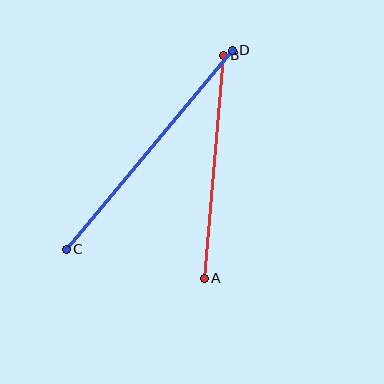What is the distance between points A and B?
The distance is approximately 224 pixels.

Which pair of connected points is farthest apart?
Points C and D are farthest apart.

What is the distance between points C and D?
The distance is approximately 259 pixels.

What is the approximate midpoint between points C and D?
The midpoint is at approximately (149, 150) pixels.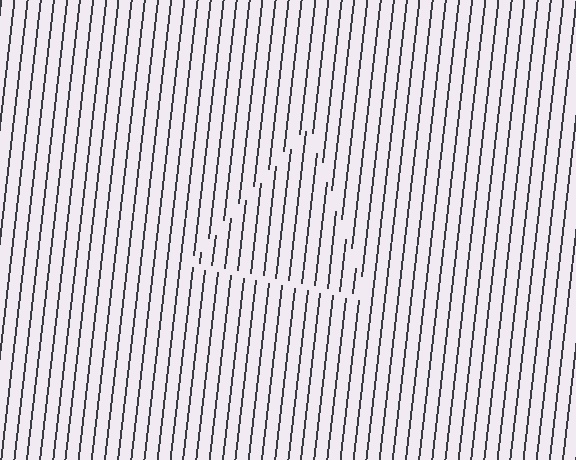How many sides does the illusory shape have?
3 sides — the line-ends trace a triangle.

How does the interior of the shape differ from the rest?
The interior of the shape contains the same grating, shifted by half a period — the contour is defined by the phase discontinuity where line-ends from the inner and outer gratings abut.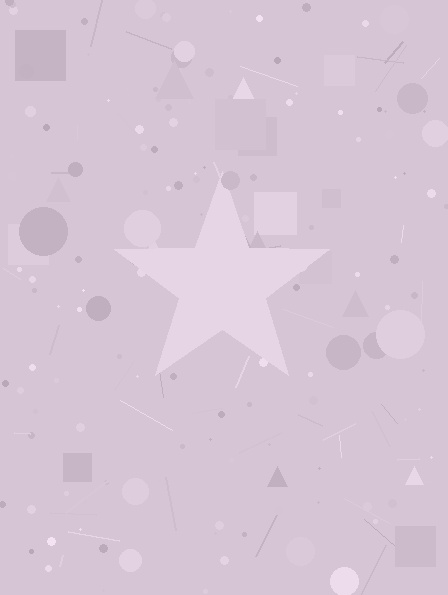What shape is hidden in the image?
A star is hidden in the image.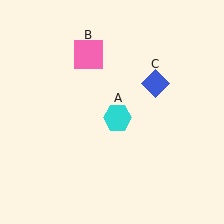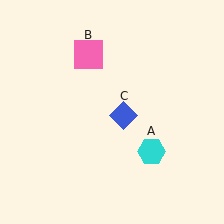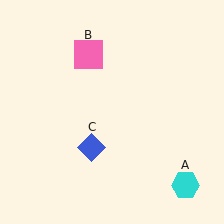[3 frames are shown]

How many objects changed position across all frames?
2 objects changed position: cyan hexagon (object A), blue diamond (object C).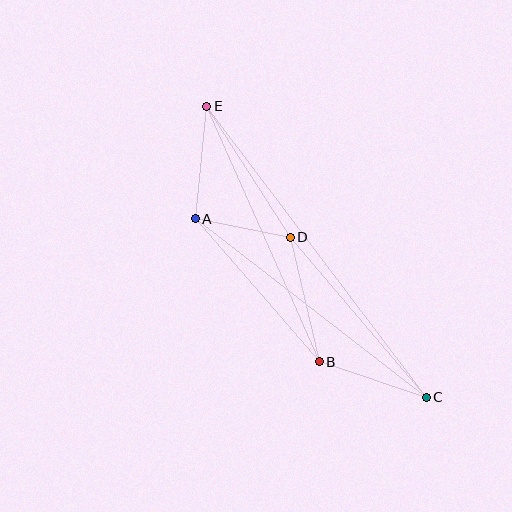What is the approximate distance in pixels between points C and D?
The distance between C and D is approximately 210 pixels.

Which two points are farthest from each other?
Points C and E are farthest from each other.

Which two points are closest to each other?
Points A and D are closest to each other.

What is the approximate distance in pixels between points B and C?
The distance between B and C is approximately 113 pixels.